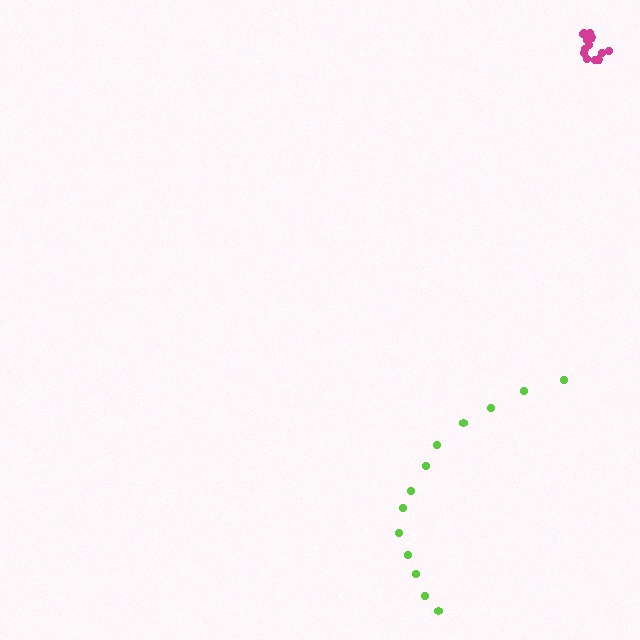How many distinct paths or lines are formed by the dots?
There are 2 distinct paths.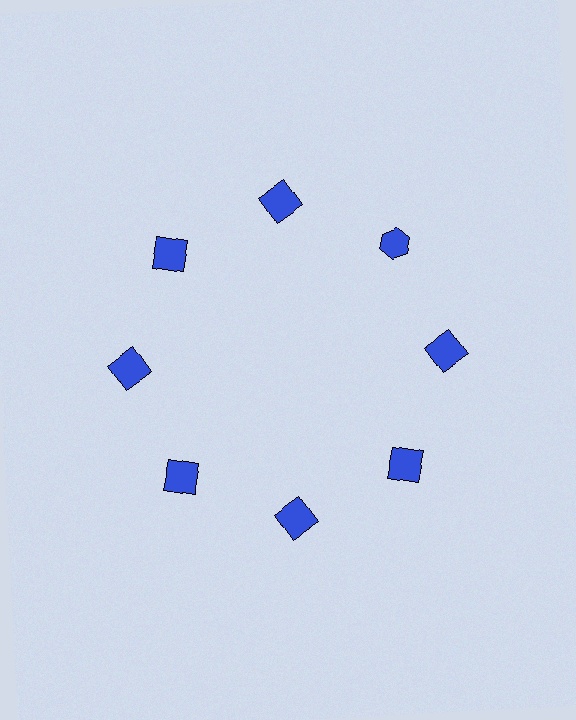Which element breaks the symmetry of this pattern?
The blue hexagon at roughly the 2 o'clock position breaks the symmetry. All other shapes are blue squares.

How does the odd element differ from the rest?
It has a different shape: hexagon instead of square.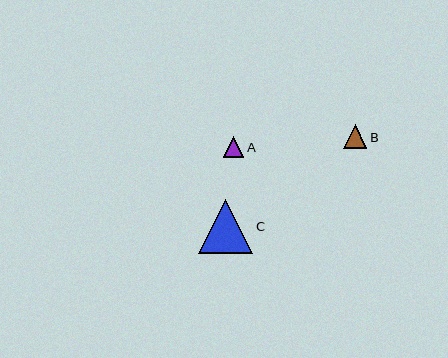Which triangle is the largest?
Triangle C is the largest with a size of approximately 54 pixels.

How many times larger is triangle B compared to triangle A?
Triangle B is approximately 1.1 times the size of triangle A.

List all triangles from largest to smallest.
From largest to smallest: C, B, A.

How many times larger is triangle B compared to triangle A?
Triangle B is approximately 1.1 times the size of triangle A.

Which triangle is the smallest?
Triangle A is the smallest with a size of approximately 21 pixels.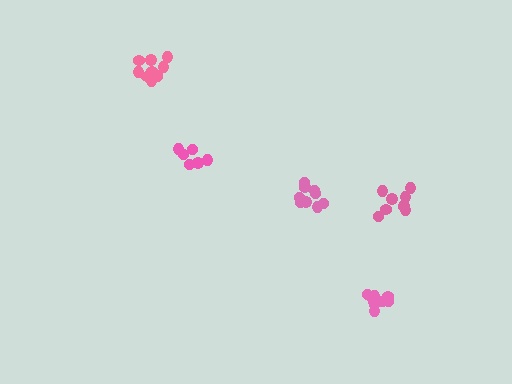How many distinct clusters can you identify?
There are 5 distinct clusters.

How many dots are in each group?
Group 1: 9 dots, Group 2: 9 dots, Group 3: 10 dots, Group 4: 9 dots, Group 5: 6 dots (43 total).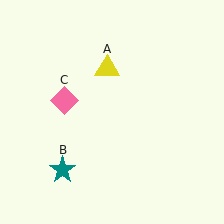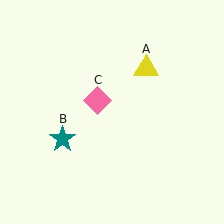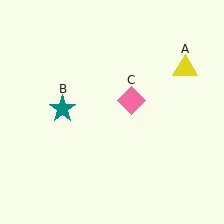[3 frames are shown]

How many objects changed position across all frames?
3 objects changed position: yellow triangle (object A), teal star (object B), pink diamond (object C).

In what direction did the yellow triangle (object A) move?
The yellow triangle (object A) moved right.